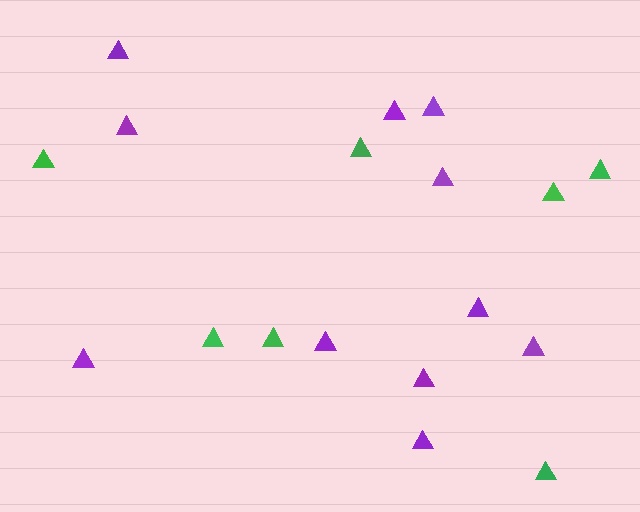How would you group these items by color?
There are 2 groups: one group of green triangles (7) and one group of purple triangles (11).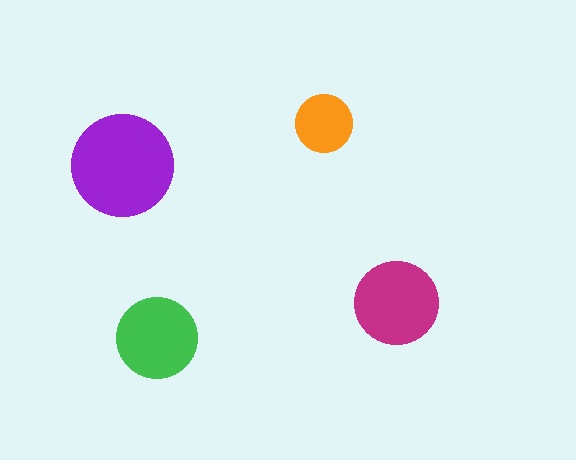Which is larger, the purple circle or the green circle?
The purple one.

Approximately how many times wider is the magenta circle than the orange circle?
About 1.5 times wider.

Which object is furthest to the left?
The purple circle is leftmost.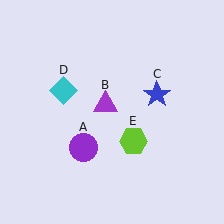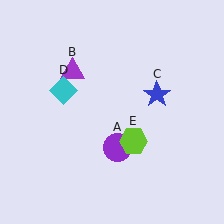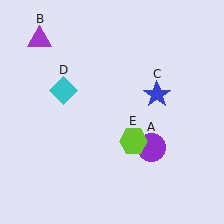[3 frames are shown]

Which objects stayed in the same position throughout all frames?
Blue star (object C) and cyan diamond (object D) and lime hexagon (object E) remained stationary.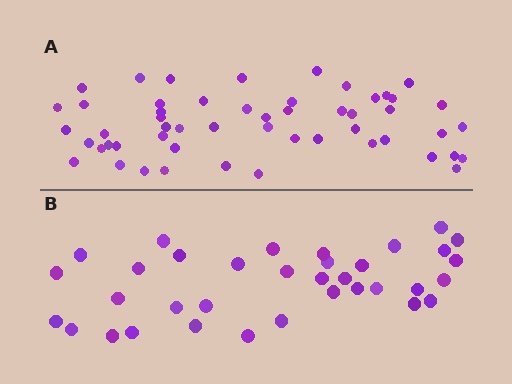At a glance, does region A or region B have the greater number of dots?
Region A (the top region) has more dots.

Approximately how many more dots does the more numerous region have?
Region A has approximately 20 more dots than region B.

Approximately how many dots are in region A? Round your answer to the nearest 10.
About 50 dots. (The exact count is 53, which rounds to 50.)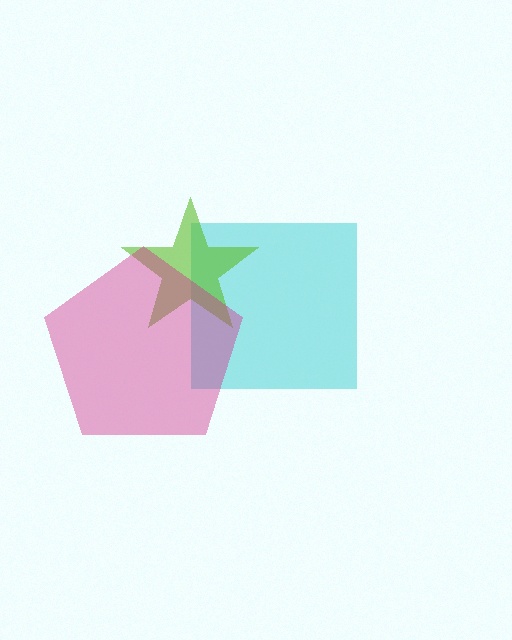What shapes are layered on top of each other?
The layered shapes are: a cyan square, a lime star, a magenta pentagon.